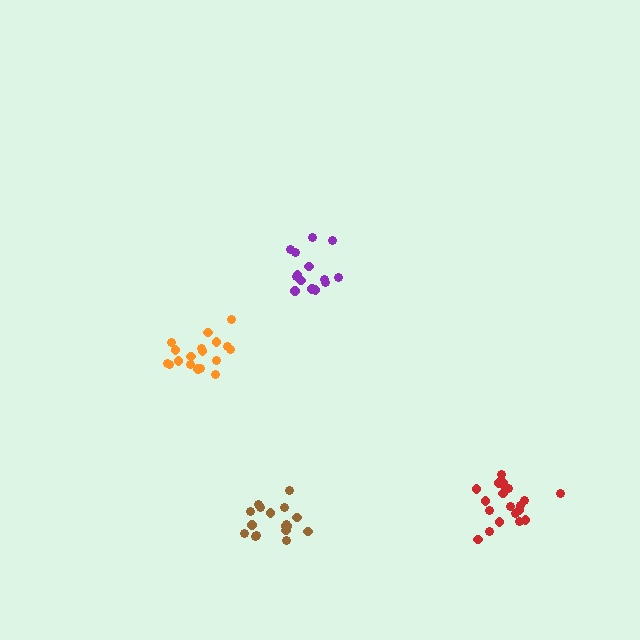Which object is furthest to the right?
The red cluster is rightmost.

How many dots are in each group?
Group 1: 17 dots, Group 2: 18 dots, Group 3: 20 dots, Group 4: 14 dots (69 total).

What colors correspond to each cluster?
The clusters are colored: brown, orange, red, purple.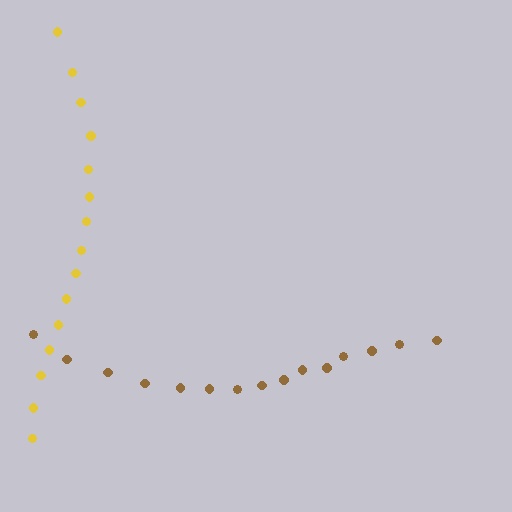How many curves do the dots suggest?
There are 2 distinct paths.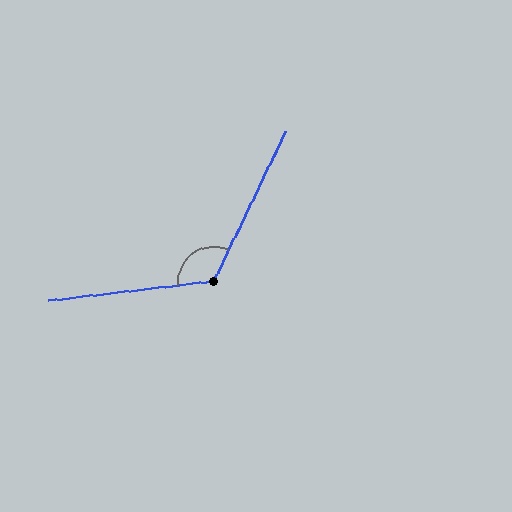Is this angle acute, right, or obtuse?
It is obtuse.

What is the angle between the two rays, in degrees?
Approximately 122 degrees.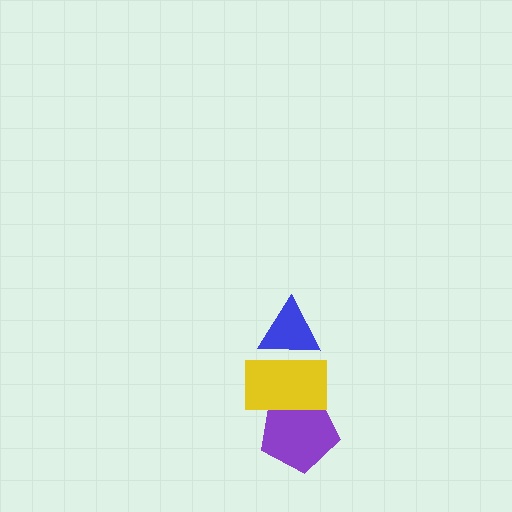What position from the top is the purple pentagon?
The purple pentagon is 3rd from the top.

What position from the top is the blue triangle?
The blue triangle is 1st from the top.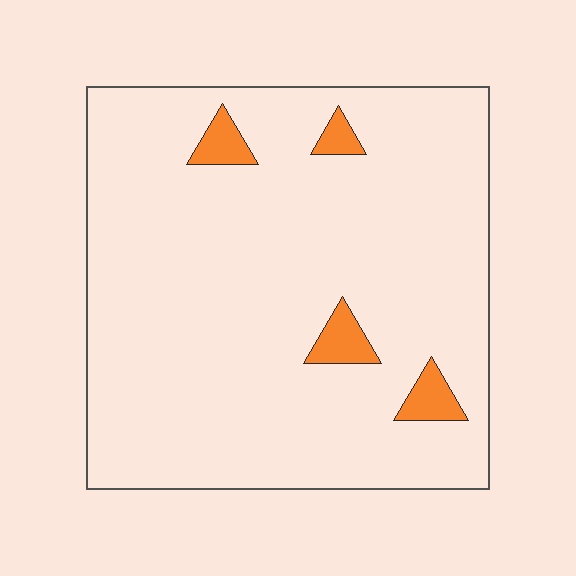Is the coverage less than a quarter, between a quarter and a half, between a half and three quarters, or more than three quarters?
Less than a quarter.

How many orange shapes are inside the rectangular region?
4.